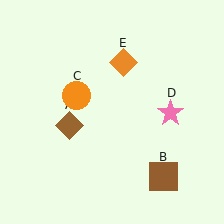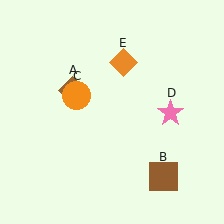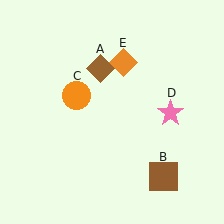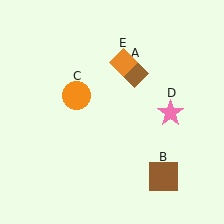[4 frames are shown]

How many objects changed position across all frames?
1 object changed position: brown diamond (object A).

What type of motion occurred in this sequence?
The brown diamond (object A) rotated clockwise around the center of the scene.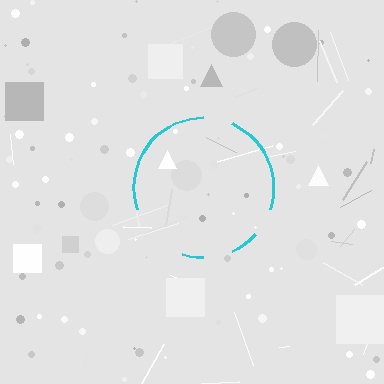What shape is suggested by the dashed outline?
The dashed outline suggests a circle.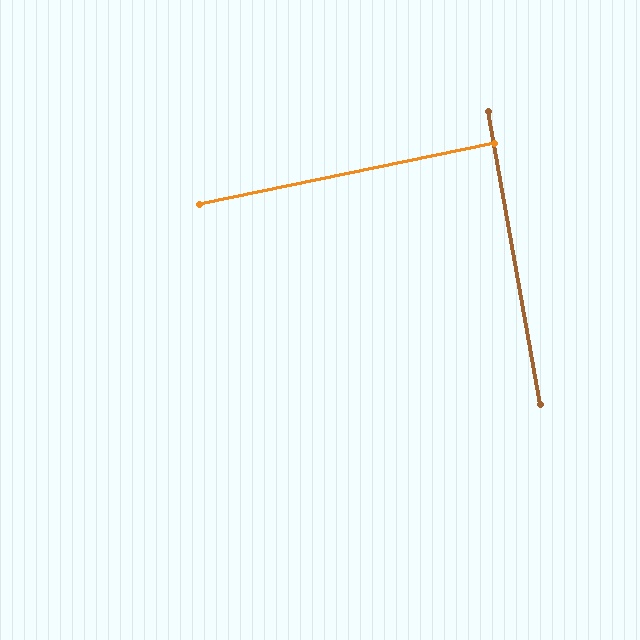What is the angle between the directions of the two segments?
Approximately 88 degrees.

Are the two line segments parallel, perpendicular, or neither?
Perpendicular — they meet at approximately 88°.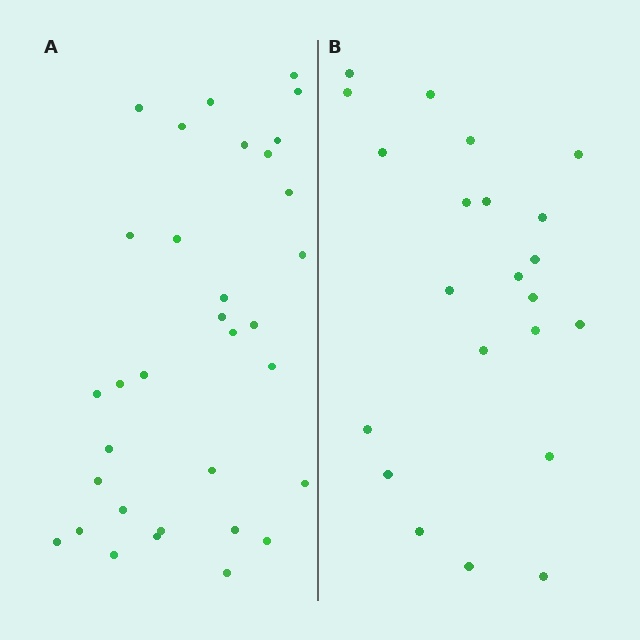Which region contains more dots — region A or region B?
Region A (the left region) has more dots.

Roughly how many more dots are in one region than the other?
Region A has roughly 12 or so more dots than region B.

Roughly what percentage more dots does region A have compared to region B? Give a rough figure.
About 50% more.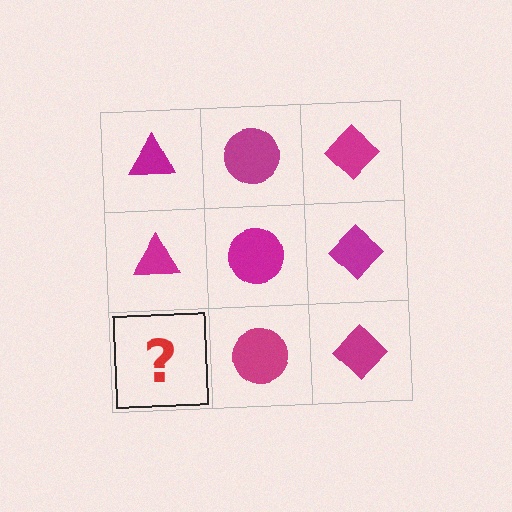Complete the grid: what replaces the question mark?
The question mark should be replaced with a magenta triangle.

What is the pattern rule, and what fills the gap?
The rule is that each column has a consistent shape. The gap should be filled with a magenta triangle.